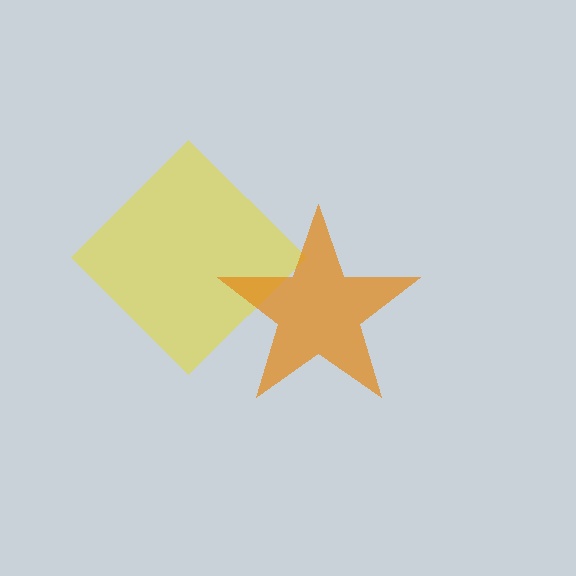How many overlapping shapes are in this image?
There are 2 overlapping shapes in the image.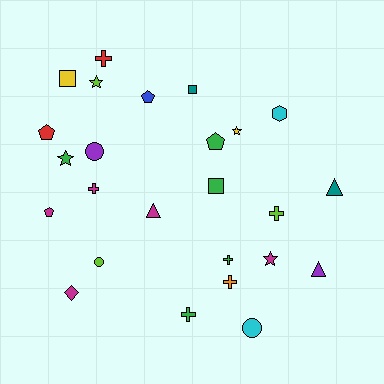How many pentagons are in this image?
There are 4 pentagons.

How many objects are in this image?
There are 25 objects.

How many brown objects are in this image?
There are no brown objects.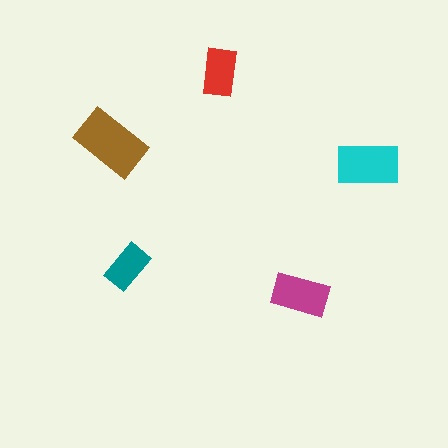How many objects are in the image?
There are 5 objects in the image.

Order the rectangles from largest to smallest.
the brown one, the cyan one, the magenta one, the red one, the teal one.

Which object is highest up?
The red rectangle is topmost.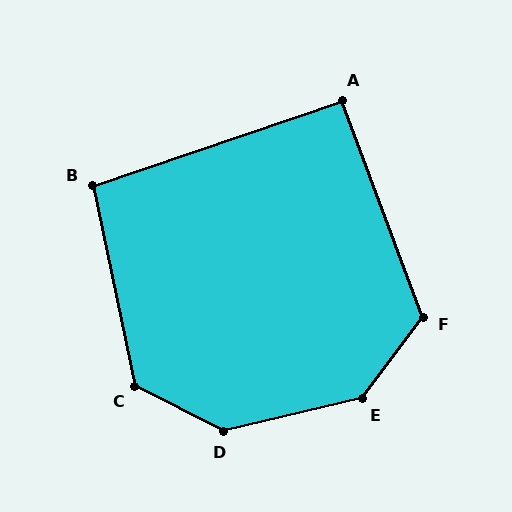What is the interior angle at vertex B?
Approximately 97 degrees (obtuse).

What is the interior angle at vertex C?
Approximately 129 degrees (obtuse).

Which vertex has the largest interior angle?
D, at approximately 140 degrees.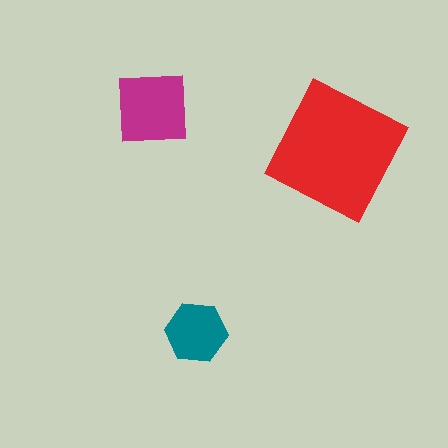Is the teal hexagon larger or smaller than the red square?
Smaller.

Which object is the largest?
The red square.